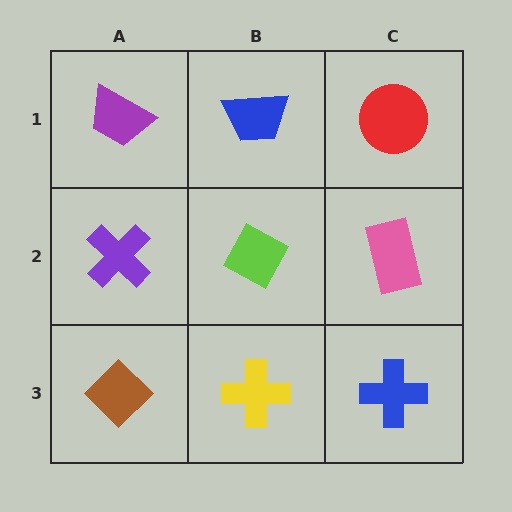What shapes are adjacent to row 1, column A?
A purple cross (row 2, column A), a blue trapezoid (row 1, column B).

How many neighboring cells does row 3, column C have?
2.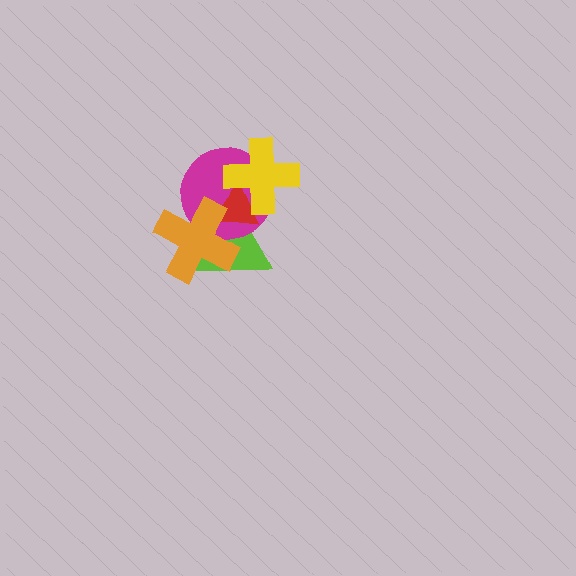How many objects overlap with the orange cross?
3 objects overlap with the orange cross.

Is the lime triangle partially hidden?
Yes, it is partially covered by another shape.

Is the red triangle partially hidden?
Yes, it is partially covered by another shape.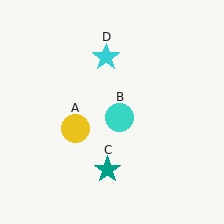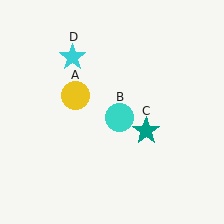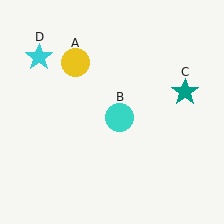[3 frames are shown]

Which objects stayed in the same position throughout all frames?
Cyan circle (object B) remained stationary.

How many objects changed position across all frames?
3 objects changed position: yellow circle (object A), teal star (object C), cyan star (object D).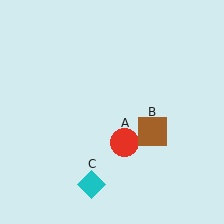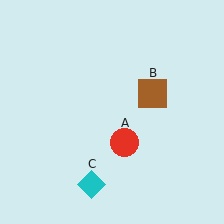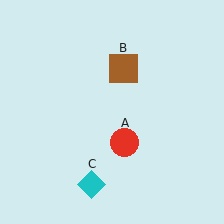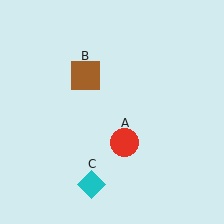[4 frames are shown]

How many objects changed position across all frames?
1 object changed position: brown square (object B).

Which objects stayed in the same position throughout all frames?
Red circle (object A) and cyan diamond (object C) remained stationary.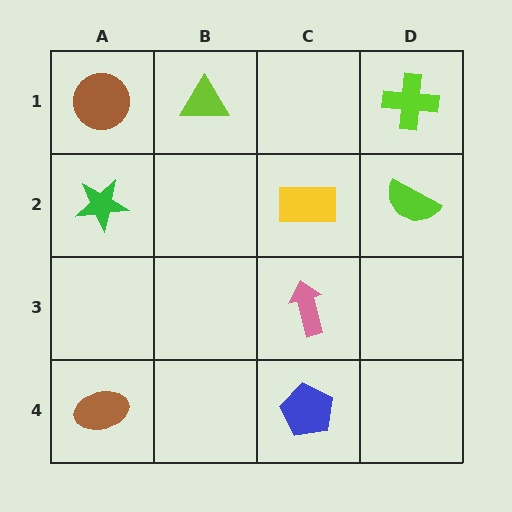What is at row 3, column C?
A pink arrow.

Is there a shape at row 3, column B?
No, that cell is empty.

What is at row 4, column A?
A brown ellipse.